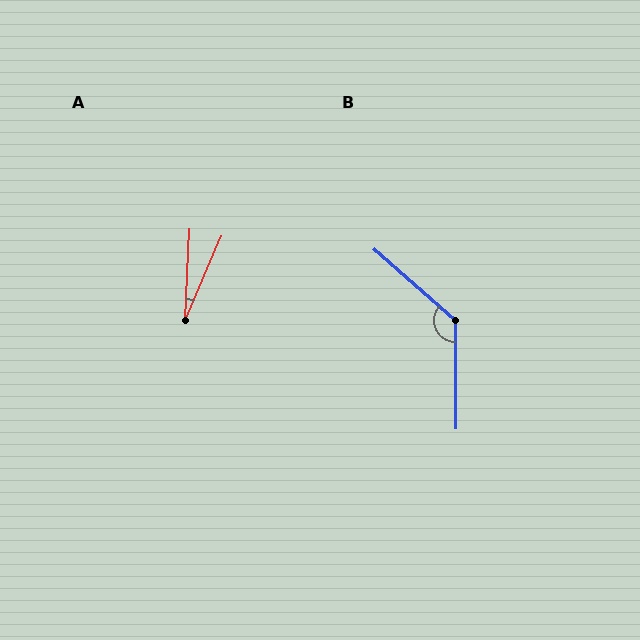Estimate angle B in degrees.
Approximately 132 degrees.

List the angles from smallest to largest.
A (21°), B (132°).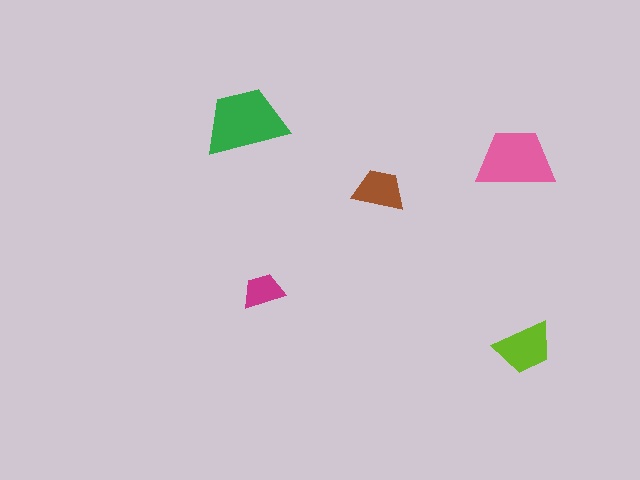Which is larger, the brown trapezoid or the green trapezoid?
The green one.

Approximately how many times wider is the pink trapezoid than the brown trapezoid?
About 1.5 times wider.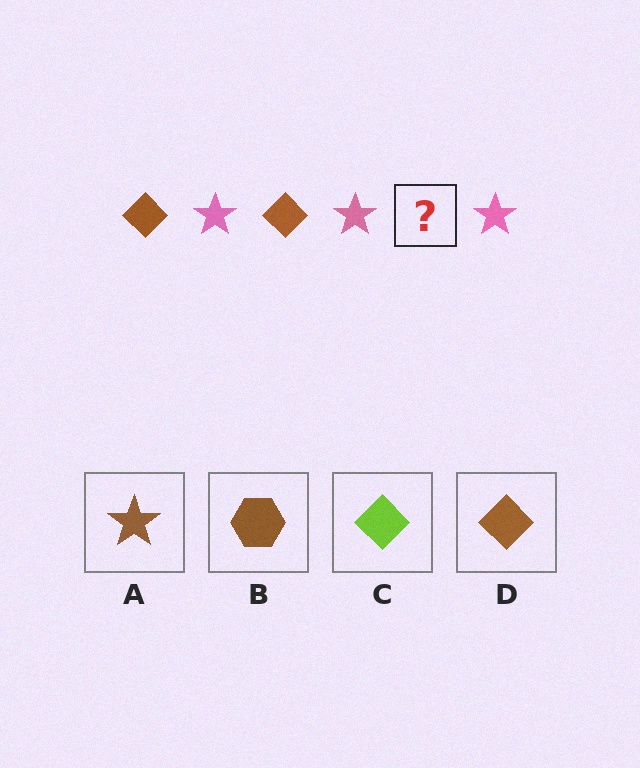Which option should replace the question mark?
Option D.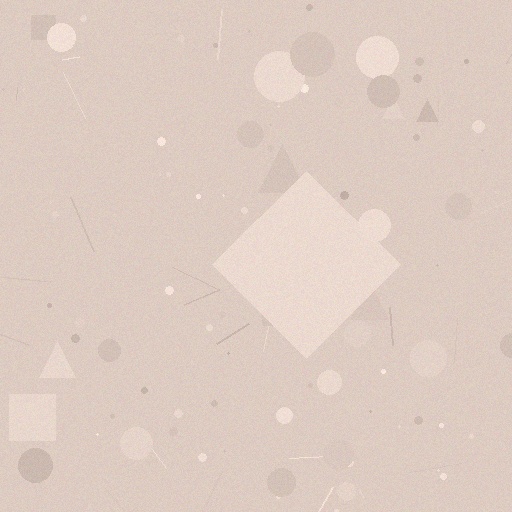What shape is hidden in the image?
A diamond is hidden in the image.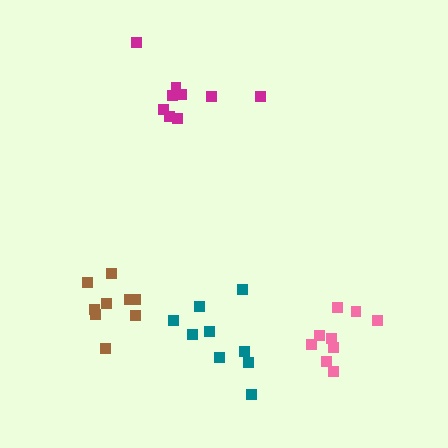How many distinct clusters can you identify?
There are 4 distinct clusters.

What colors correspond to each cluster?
The clusters are colored: brown, magenta, pink, teal.